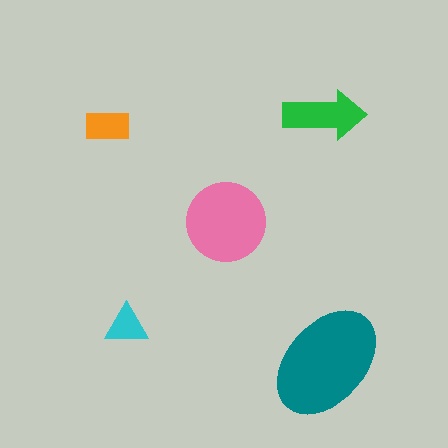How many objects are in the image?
There are 5 objects in the image.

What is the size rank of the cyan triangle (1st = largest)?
5th.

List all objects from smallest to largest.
The cyan triangle, the orange rectangle, the green arrow, the pink circle, the teal ellipse.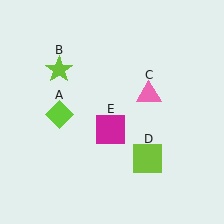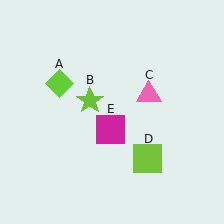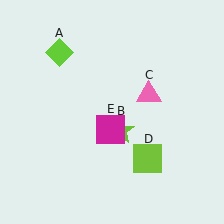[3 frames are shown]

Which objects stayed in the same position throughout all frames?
Pink triangle (object C) and lime square (object D) and magenta square (object E) remained stationary.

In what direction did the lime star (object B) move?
The lime star (object B) moved down and to the right.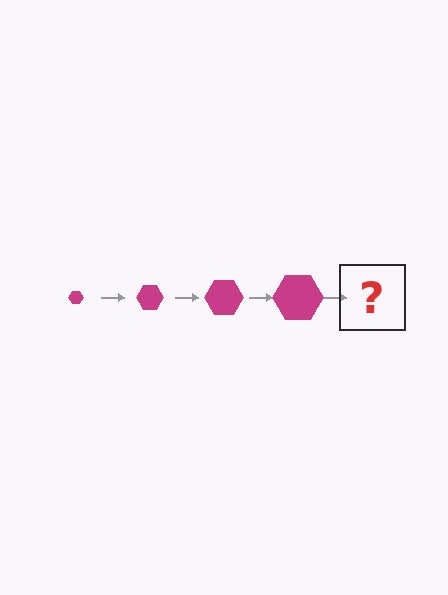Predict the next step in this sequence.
The next step is a magenta hexagon, larger than the previous one.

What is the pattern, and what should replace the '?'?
The pattern is that the hexagon gets progressively larger each step. The '?' should be a magenta hexagon, larger than the previous one.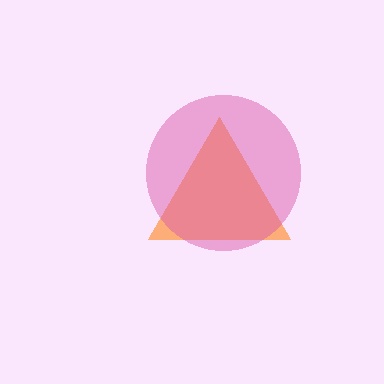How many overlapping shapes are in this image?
There are 2 overlapping shapes in the image.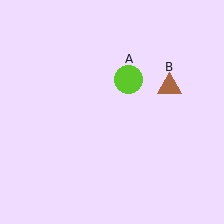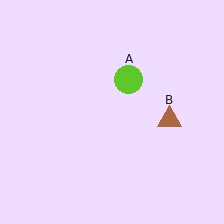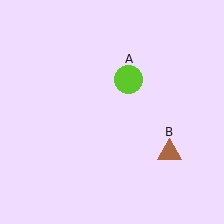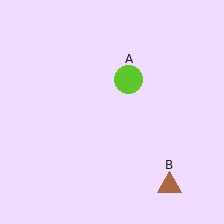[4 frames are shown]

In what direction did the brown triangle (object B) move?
The brown triangle (object B) moved down.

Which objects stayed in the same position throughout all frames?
Lime circle (object A) remained stationary.